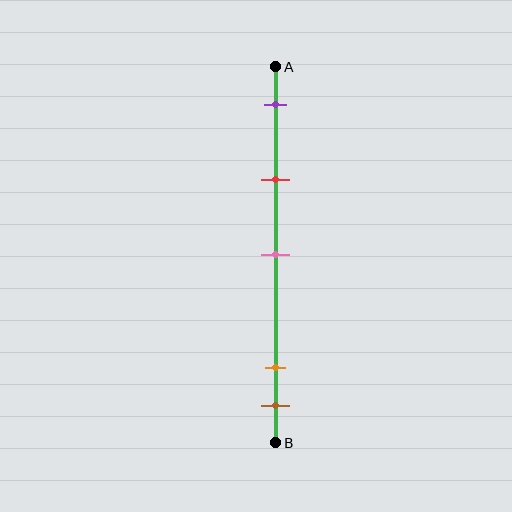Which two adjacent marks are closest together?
The orange and brown marks are the closest adjacent pair.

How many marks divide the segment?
There are 5 marks dividing the segment.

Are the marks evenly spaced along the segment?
No, the marks are not evenly spaced.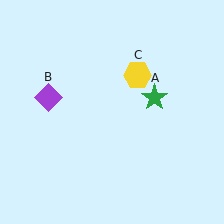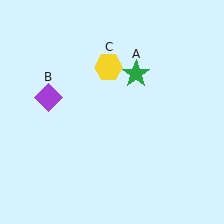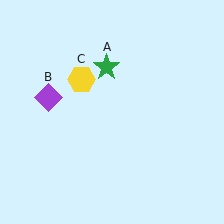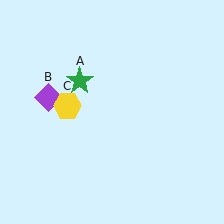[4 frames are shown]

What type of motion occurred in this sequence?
The green star (object A), yellow hexagon (object C) rotated counterclockwise around the center of the scene.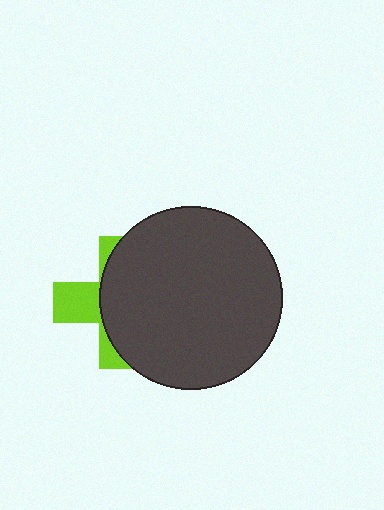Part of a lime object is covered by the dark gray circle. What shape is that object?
It is a cross.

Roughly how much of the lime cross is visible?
A small part of it is visible (roughly 33%).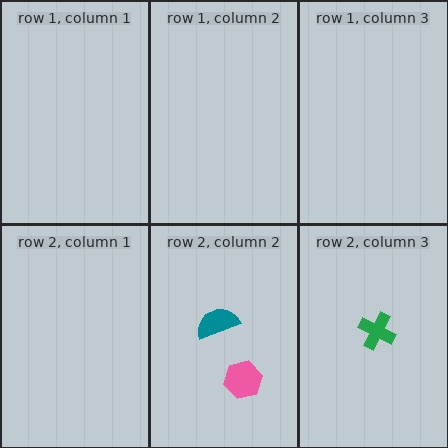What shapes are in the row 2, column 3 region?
The green cross.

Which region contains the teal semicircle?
The row 2, column 2 region.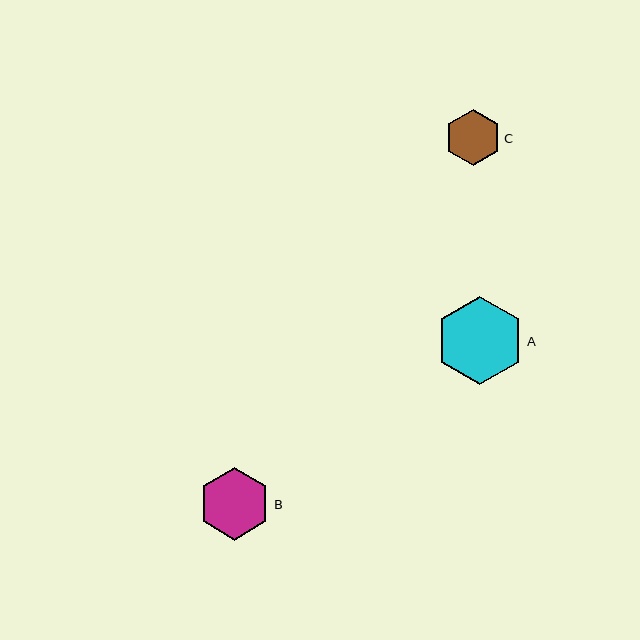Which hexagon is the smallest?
Hexagon C is the smallest with a size of approximately 56 pixels.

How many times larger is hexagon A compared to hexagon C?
Hexagon A is approximately 1.6 times the size of hexagon C.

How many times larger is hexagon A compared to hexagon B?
Hexagon A is approximately 1.2 times the size of hexagon B.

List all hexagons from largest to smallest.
From largest to smallest: A, B, C.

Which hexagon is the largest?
Hexagon A is the largest with a size of approximately 89 pixels.